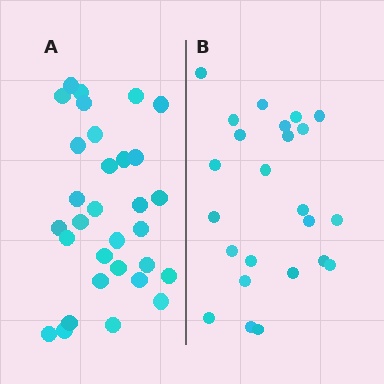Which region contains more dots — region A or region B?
Region A (the left region) has more dots.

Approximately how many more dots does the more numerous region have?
Region A has roughly 8 or so more dots than region B.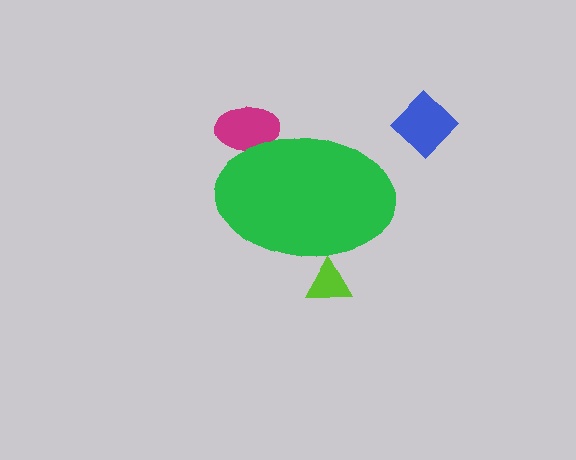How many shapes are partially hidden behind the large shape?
2 shapes are partially hidden.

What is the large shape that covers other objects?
A green ellipse.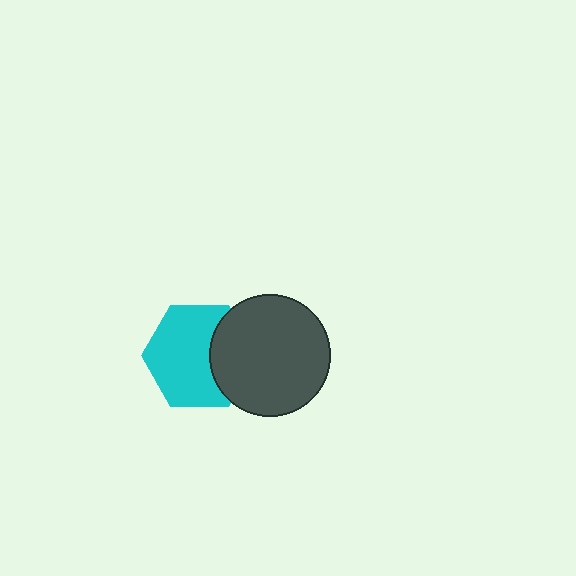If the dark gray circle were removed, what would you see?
You would see the complete cyan hexagon.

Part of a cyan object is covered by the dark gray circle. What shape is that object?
It is a hexagon.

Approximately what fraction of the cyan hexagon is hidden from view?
Roughly 30% of the cyan hexagon is hidden behind the dark gray circle.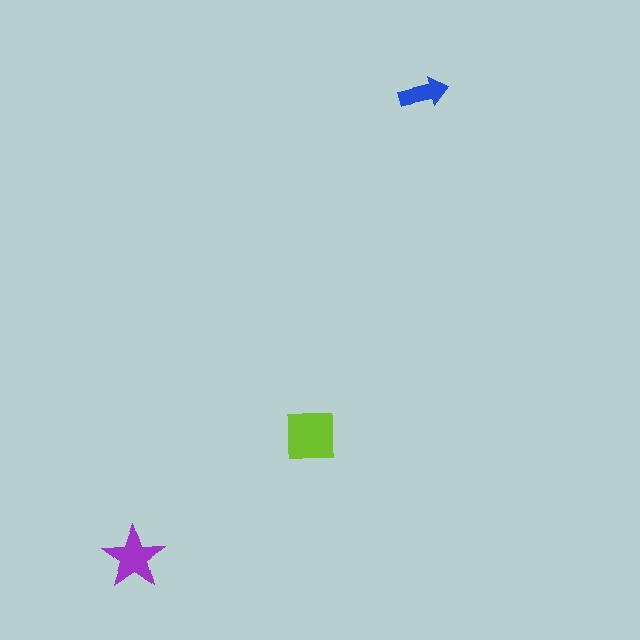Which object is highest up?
The blue arrow is topmost.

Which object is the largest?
The lime square.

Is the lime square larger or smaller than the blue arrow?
Larger.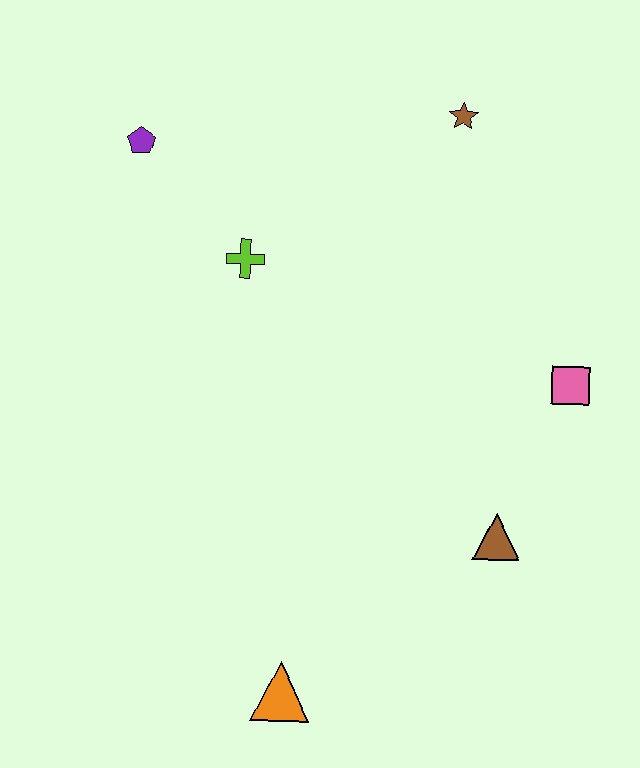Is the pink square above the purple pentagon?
No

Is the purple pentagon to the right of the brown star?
No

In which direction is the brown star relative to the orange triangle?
The brown star is above the orange triangle.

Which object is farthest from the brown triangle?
The purple pentagon is farthest from the brown triangle.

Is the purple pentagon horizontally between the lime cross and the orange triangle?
No